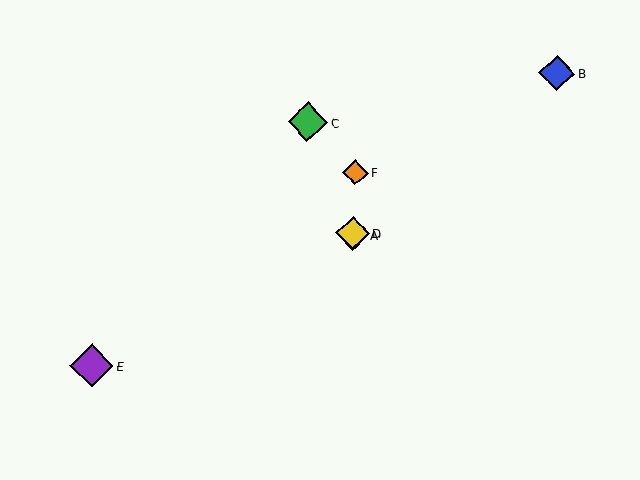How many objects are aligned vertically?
3 objects (A, D, F) are aligned vertically.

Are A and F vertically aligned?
Yes, both are at x≈352.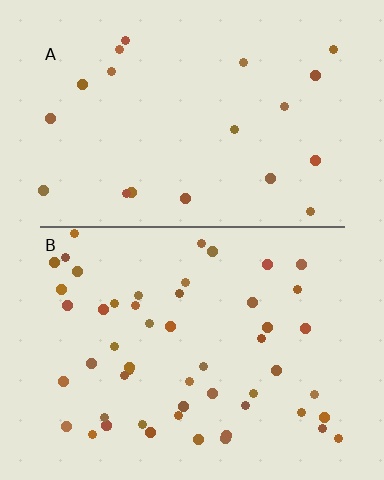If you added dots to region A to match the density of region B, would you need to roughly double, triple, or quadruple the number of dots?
Approximately triple.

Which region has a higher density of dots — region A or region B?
B (the bottom).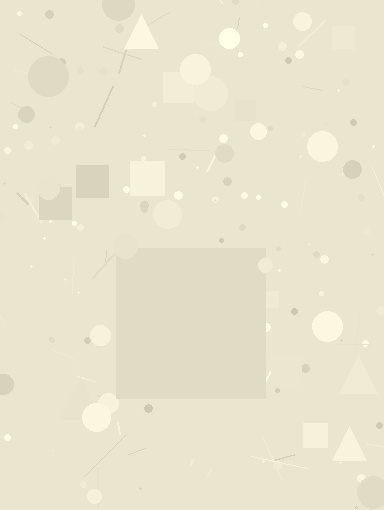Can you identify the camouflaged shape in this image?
The camouflaged shape is a square.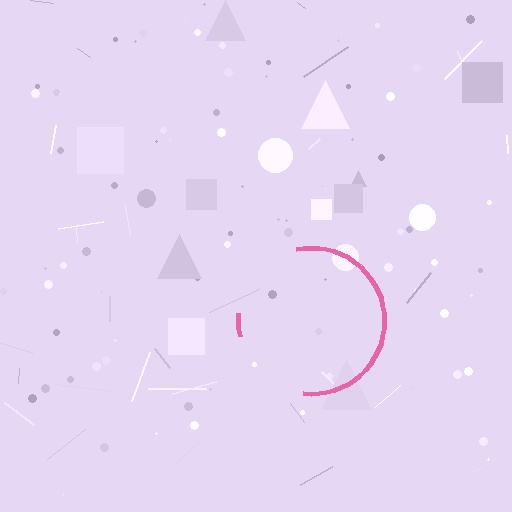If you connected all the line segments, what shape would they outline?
They would outline a circle.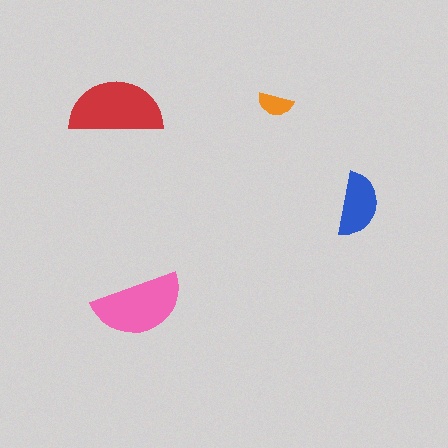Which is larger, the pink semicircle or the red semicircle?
The red one.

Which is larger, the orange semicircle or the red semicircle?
The red one.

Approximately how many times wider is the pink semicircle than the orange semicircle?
About 2.5 times wider.